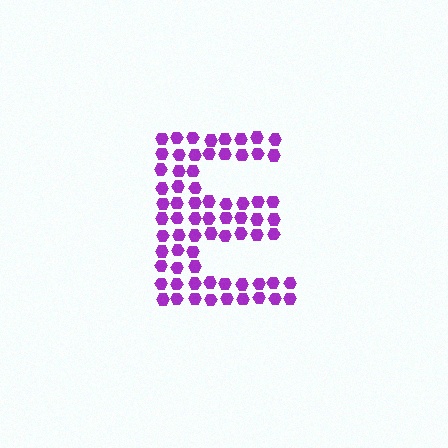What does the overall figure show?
The overall figure shows the letter E.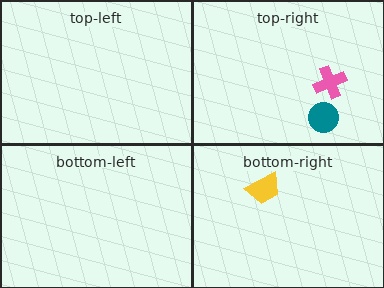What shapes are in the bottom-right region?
The yellow trapezoid.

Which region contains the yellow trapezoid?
The bottom-right region.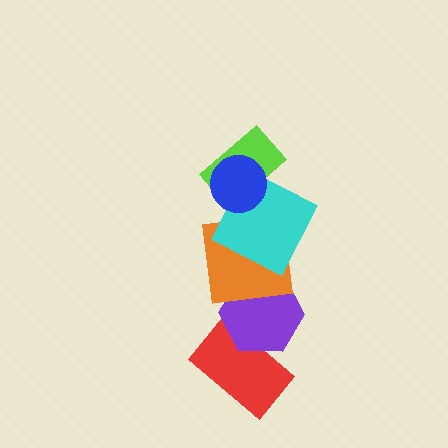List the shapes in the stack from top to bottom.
From top to bottom: the blue circle, the lime rectangle, the cyan square, the orange square, the purple hexagon, the red rectangle.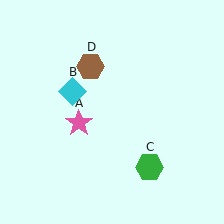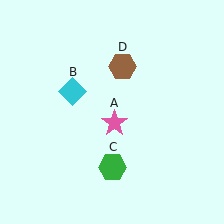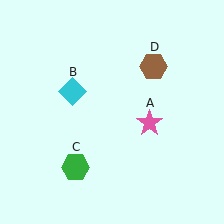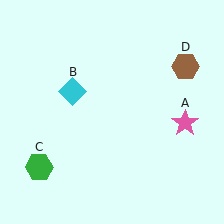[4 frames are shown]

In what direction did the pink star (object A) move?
The pink star (object A) moved right.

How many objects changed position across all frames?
3 objects changed position: pink star (object A), green hexagon (object C), brown hexagon (object D).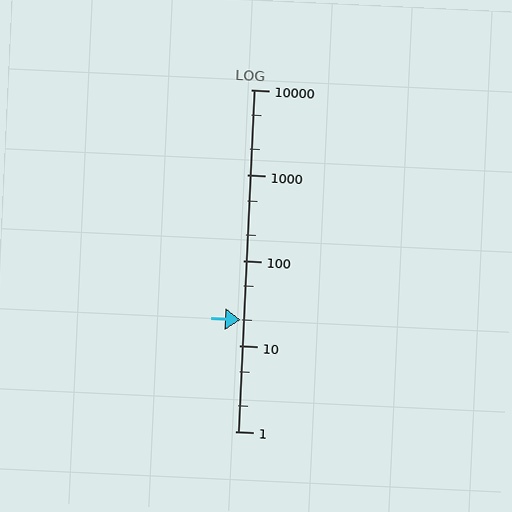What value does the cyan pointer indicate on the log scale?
The pointer indicates approximately 20.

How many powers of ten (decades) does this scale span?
The scale spans 4 decades, from 1 to 10000.